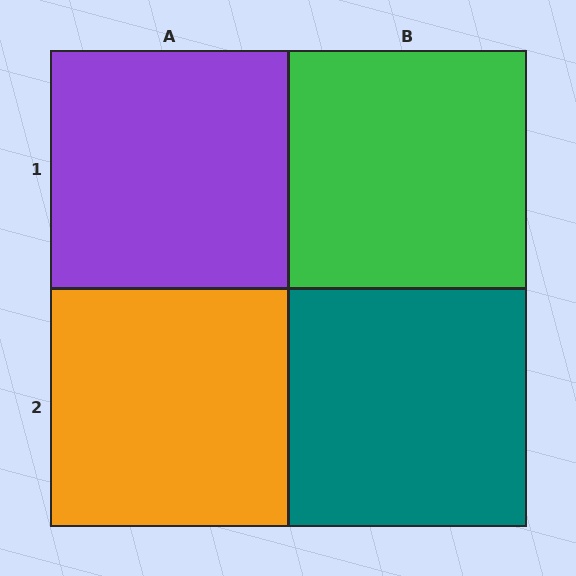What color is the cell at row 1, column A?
Purple.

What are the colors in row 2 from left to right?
Orange, teal.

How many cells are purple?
1 cell is purple.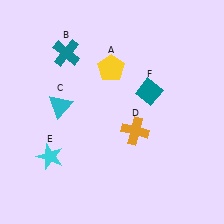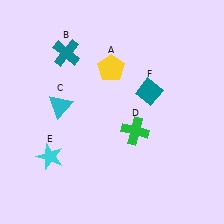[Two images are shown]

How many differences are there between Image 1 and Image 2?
There is 1 difference between the two images.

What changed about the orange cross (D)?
In Image 1, D is orange. In Image 2, it changed to green.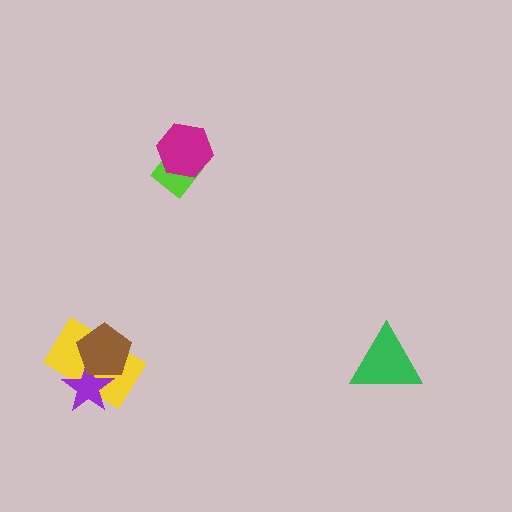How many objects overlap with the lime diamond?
1 object overlaps with the lime diamond.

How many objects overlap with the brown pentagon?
2 objects overlap with the brown pentagon.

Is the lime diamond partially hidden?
Yes, it is partially covered by another shape.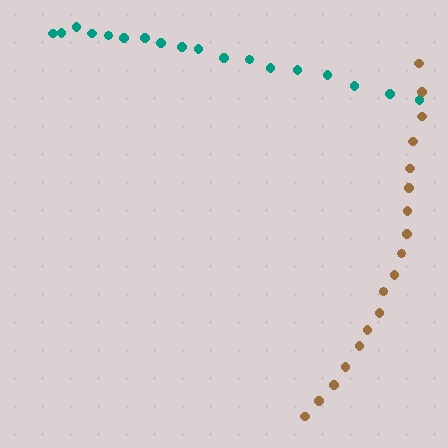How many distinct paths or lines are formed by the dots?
There are 2 distinct paths.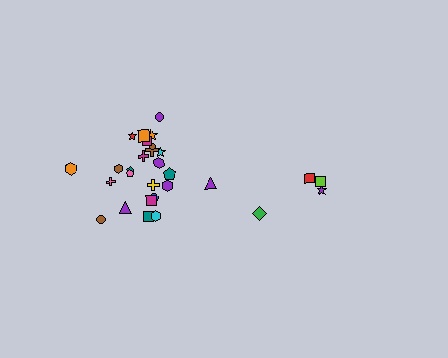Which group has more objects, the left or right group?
The left group.